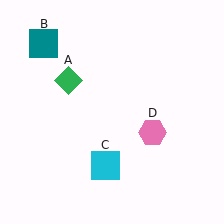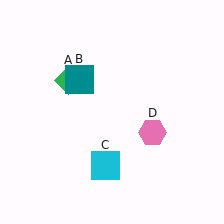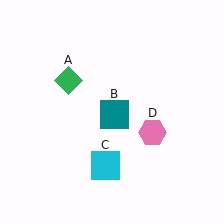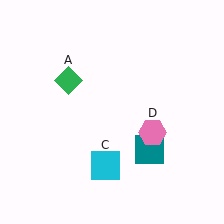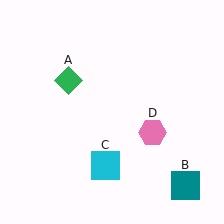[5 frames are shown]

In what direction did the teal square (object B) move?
The teal square (object B) moved down and to the right.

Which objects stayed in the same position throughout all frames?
Green diamond (object A) and cyan square (object C) and pink hexagon (object D) remained stationary.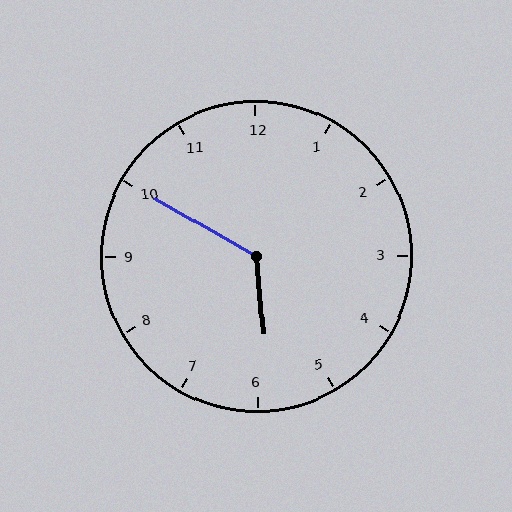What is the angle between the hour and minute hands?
Approximately 125 degrees.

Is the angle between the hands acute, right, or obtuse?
It is obtuse.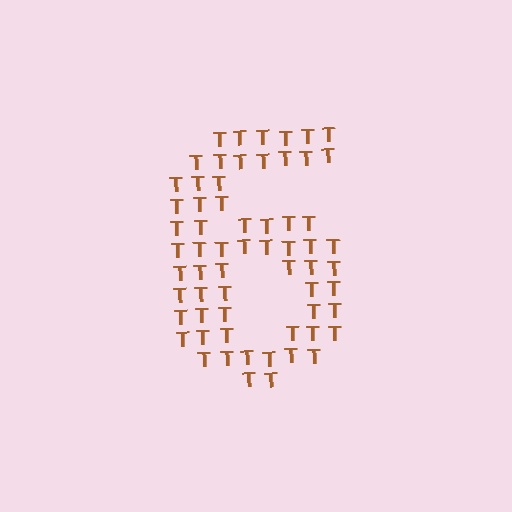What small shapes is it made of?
It is made of small letter T's.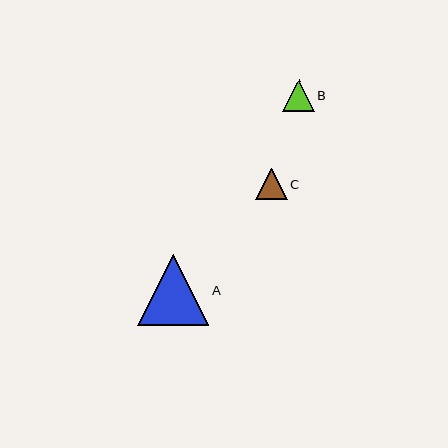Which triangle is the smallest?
Triangle C is the smallest with a size of approximately 31 pixels.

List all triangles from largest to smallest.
From largest to smallest: A, B, C.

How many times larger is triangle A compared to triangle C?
Triangle A is approximately 2.2 times the size of triangle C.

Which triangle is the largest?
Triangle A is the largest with a size of approximately 71 pixels.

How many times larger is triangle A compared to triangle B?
Triangle A is approximately 2.2 times the size of triangle B.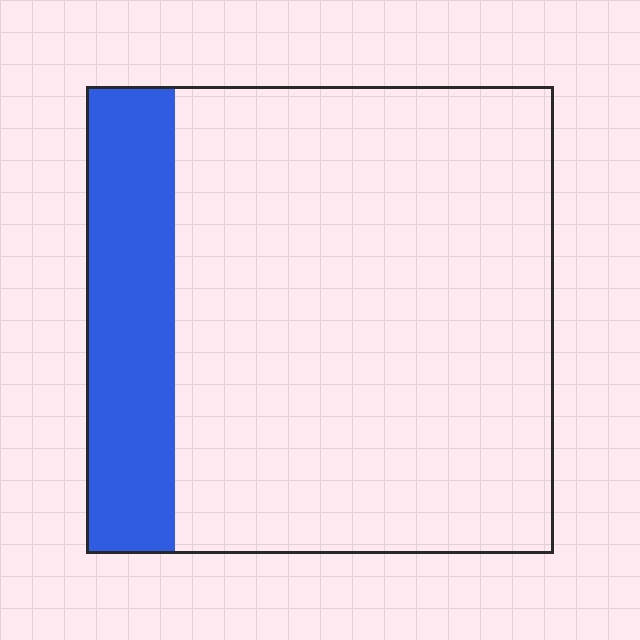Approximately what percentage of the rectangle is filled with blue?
Approximately 20%.